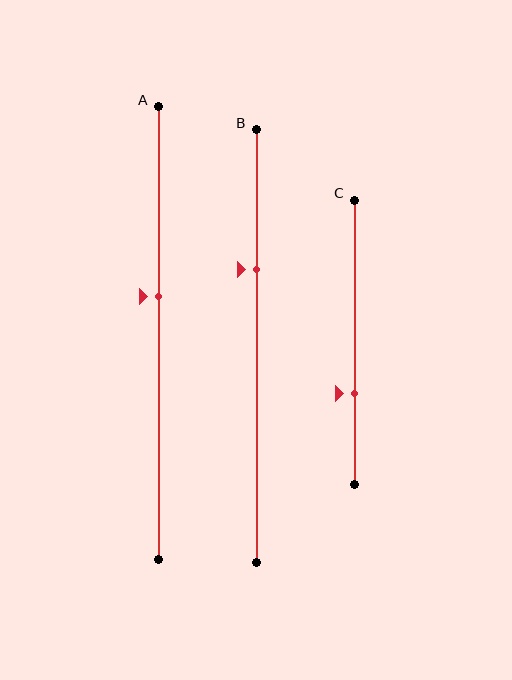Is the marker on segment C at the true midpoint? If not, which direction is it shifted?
No, the marker on segment C is shifted downward by about 18% of the segment length.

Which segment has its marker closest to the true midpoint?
Segment A has its marker closest to the true midpoint.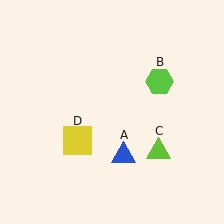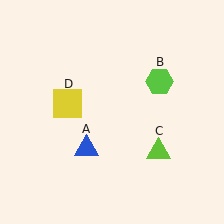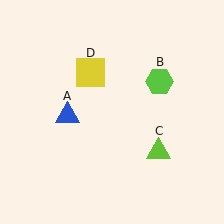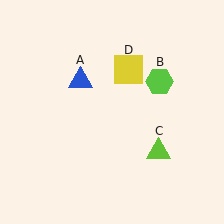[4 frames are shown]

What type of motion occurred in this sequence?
The blue triangle (object A), yellow square (object D) rotated clockwise around the center of the scene.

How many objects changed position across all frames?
2 objects changed position: blue triangle (object A), yellow square (object D).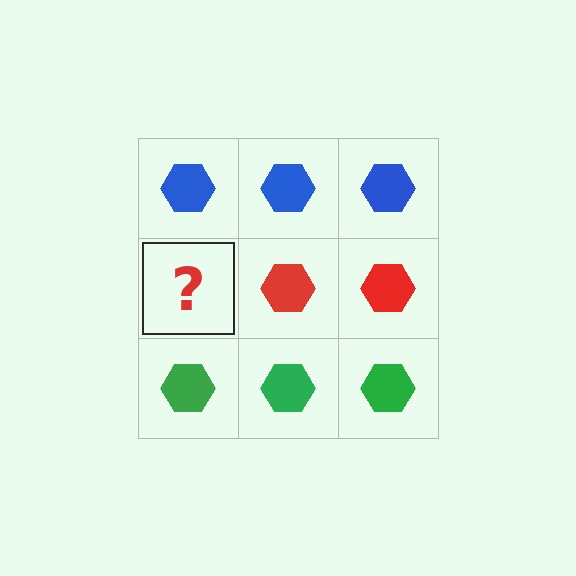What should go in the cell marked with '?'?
The missing cell should contain a red hexagon.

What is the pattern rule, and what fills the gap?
The rule is that each row has a consistent color. The gap should be filled with a red hexagon.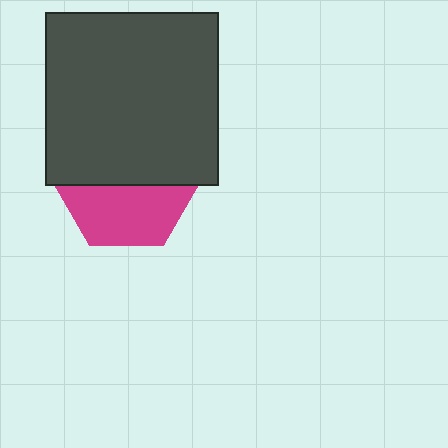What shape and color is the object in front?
The object in front is a dark gray square.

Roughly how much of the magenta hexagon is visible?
About half of it is visible (roughly 46%).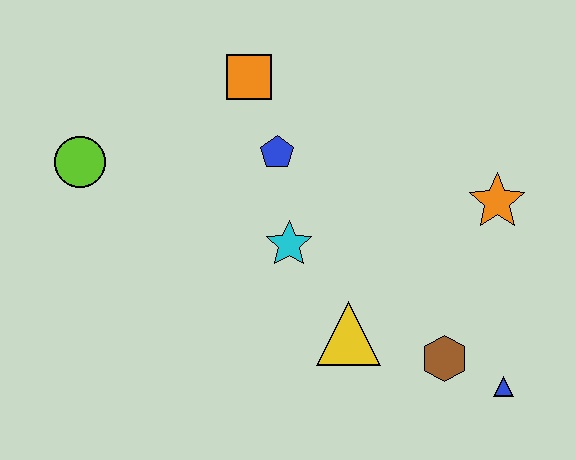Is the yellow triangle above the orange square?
No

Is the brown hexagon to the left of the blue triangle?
Yes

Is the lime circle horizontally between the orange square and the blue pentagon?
No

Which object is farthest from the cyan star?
The blue triangle is farthest from the cyan star.